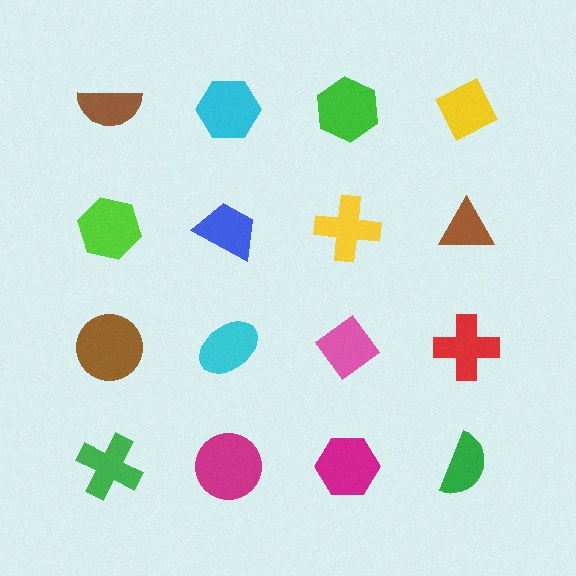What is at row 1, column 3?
A green hexagon.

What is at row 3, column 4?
A red cross.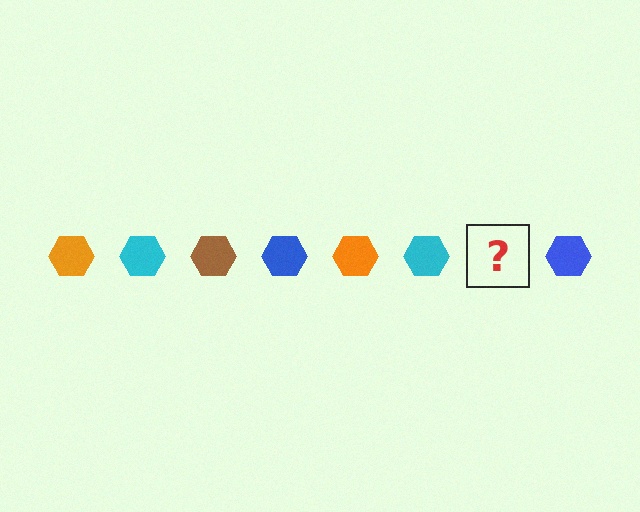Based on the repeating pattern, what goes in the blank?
The blank should be a brown hexagon.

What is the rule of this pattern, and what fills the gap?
The rule is that the pattern cycles through orange, cyan, brown, blue hexagons. The gap should be filled with a brown hexagon.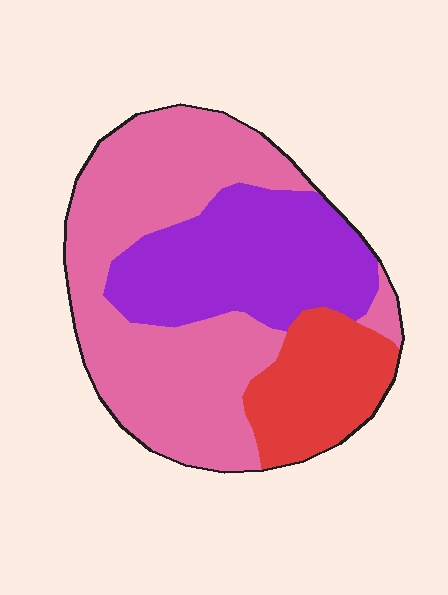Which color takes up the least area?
Red, at roughly 20%.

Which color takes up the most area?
Pink, at roughly 50%.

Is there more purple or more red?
Purple.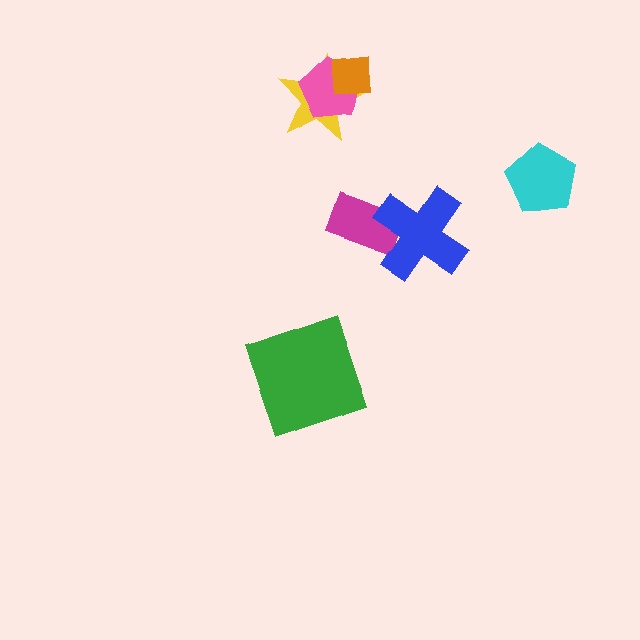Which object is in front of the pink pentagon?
The orange square is in front of the pink pentagon.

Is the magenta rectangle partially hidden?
Yes, it is partially covered by another shape.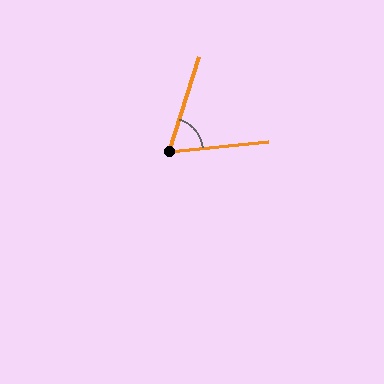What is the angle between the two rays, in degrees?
Approximately 67 degrees.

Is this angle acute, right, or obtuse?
It is acute.